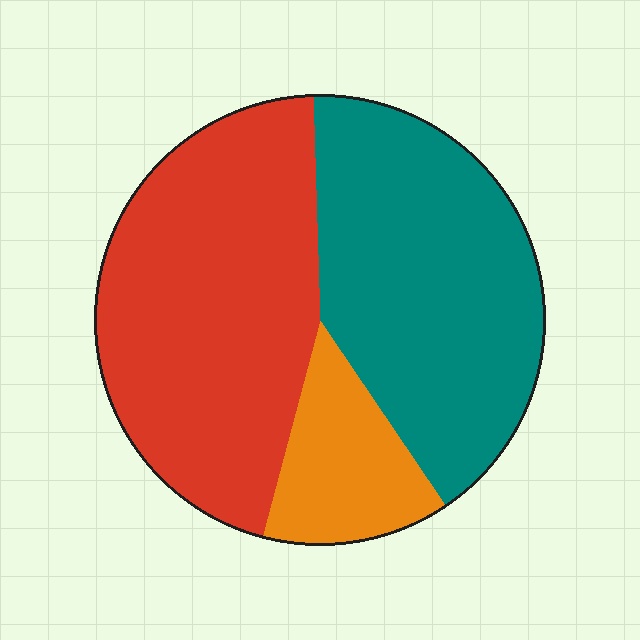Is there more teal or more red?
Red.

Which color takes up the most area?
Red, at roughly 45%.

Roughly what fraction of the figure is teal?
Teal covers 41% of the figure.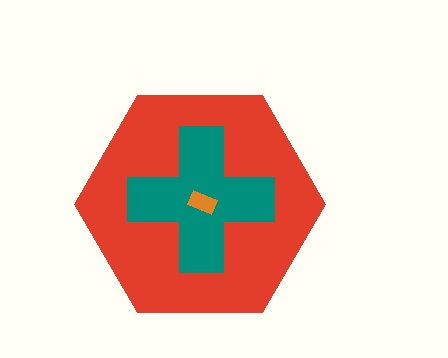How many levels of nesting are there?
3.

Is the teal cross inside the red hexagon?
Yes.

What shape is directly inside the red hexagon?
The teal cross.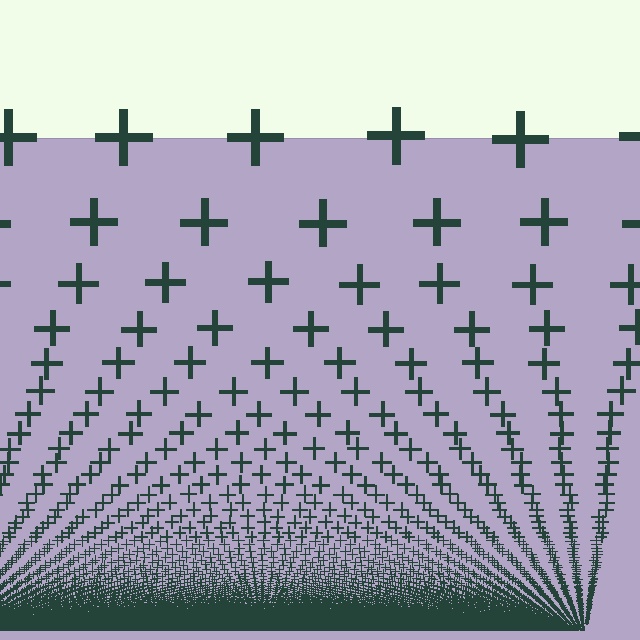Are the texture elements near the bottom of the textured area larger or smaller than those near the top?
Smaller. The gradient is inverted — elements near the bottom are smaller and denser.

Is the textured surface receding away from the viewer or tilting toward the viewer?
The surface appears to tilt toward the viewer. Texture elements get larger and sparser toward the top.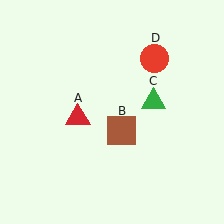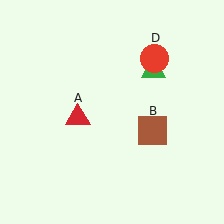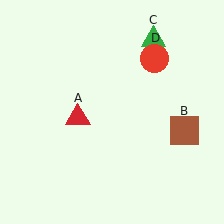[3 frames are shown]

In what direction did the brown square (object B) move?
The brown square (object B) moved right.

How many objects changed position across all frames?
2 objects changed position: brown square (object B), green triangle (object C).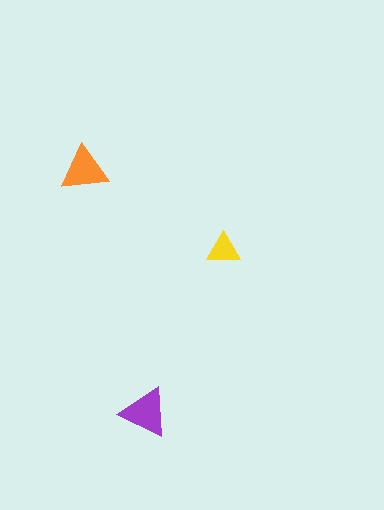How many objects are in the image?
There are 3 objects in the image.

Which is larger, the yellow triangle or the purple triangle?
The purple one.